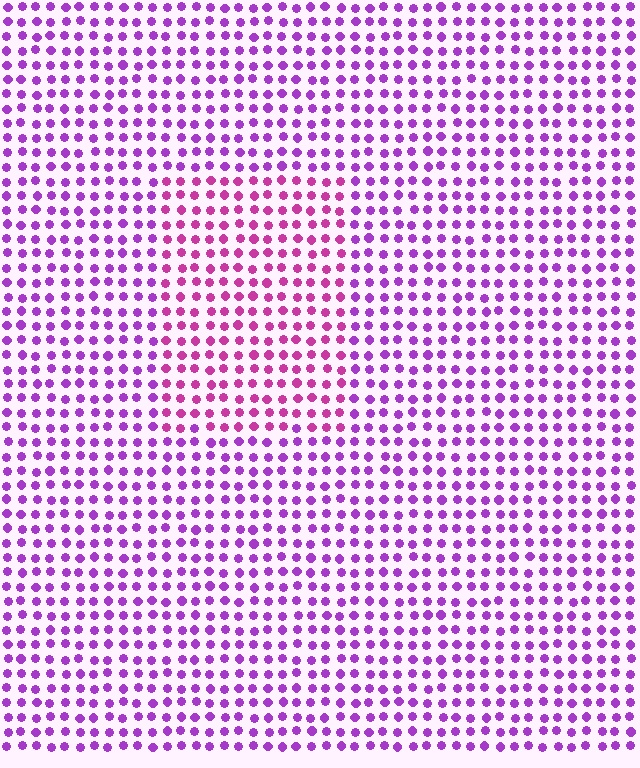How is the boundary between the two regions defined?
The boundary is defined purely by a slight shift in hue (about 31 degrees). Spacing, size, and orientation are identical on both sides.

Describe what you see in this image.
The image is filled with small purple elements in a uniform arrangement. A rectangle-shaped region is visible where the elements are tinted to a slightly different hue, forming a subtle color boundary.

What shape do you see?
I see a rectangle.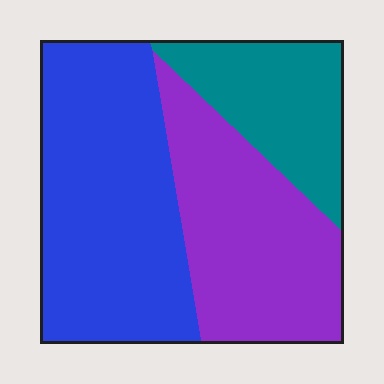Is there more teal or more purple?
Purple.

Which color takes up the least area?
Teal, at roughly 20%.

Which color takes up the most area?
Blue, at roughly 45%.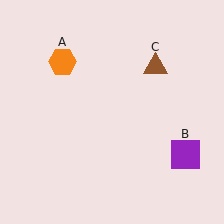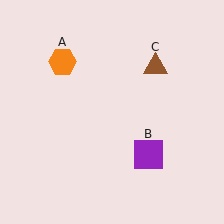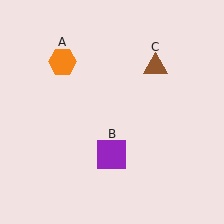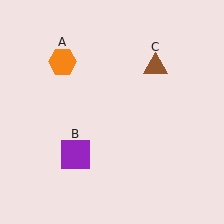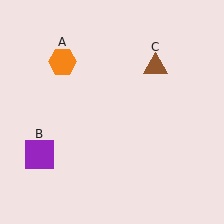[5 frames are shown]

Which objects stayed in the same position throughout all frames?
Orange hexagon (object A) and brown triangle (object C) remained stationary.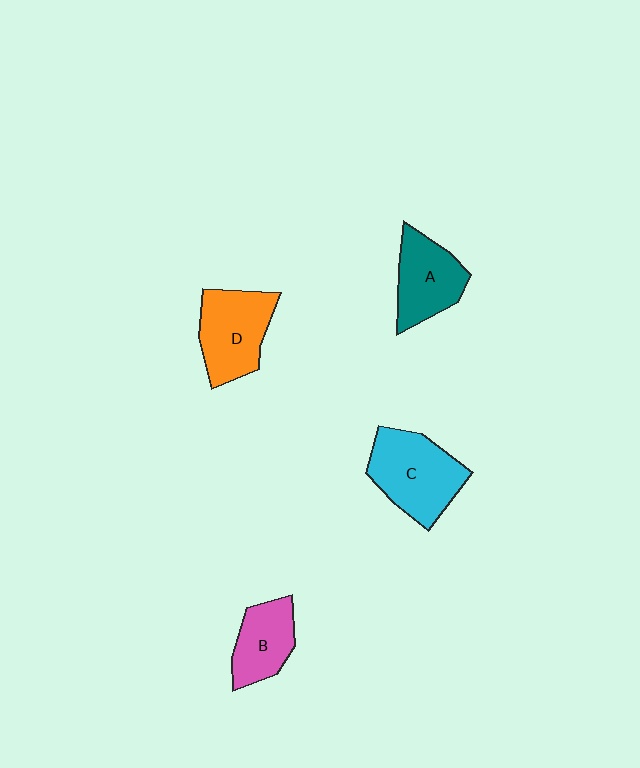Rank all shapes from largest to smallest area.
From largest to smallest: C (cyan), D (orange), A (teal), B (pink).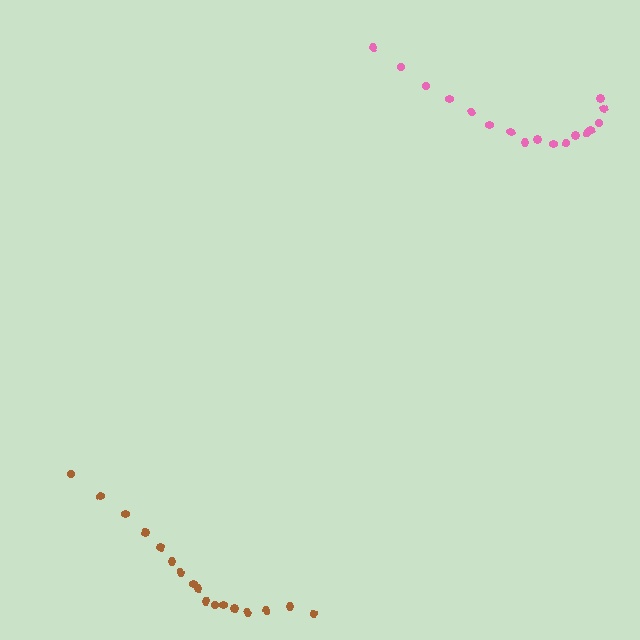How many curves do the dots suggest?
There are 2 distinct paths.